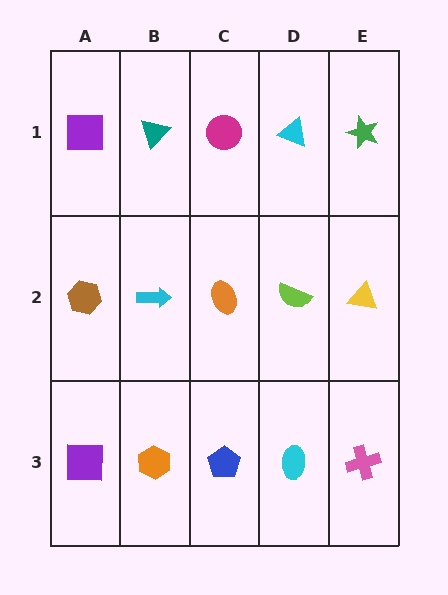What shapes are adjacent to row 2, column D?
A cyan triangle (row 1, column D), a cyan ellipse (row 3, column D), an orange ellipse (row 2, column C), a yellow triangle (row 2, column E).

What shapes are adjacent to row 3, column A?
A brown hexagon (row 2, column A), an orange hexagon (row 3, column B).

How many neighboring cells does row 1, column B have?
3.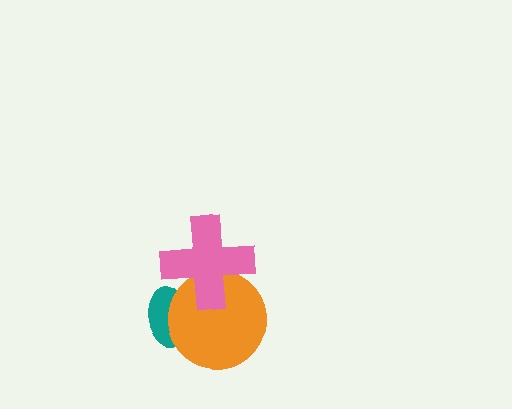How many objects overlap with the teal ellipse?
2 objects overlap with the teal ellipse.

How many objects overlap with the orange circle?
2 objects overlap with the orange circle.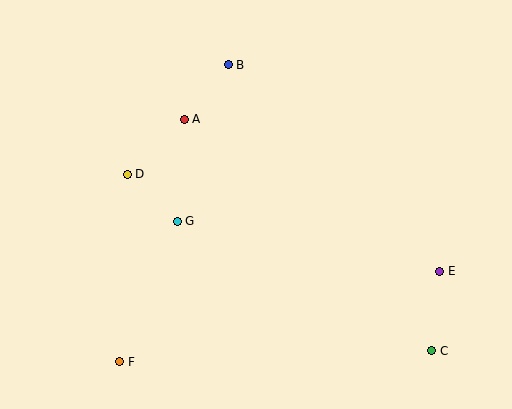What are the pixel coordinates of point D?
Point D is at (127, 174).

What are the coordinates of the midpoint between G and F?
The midpoint between G and F is at (149, 292).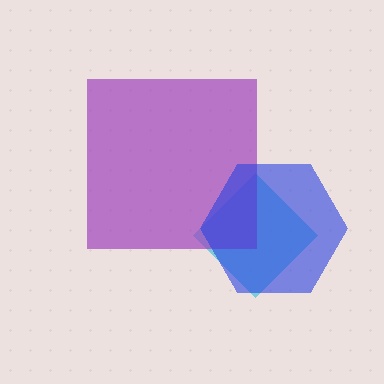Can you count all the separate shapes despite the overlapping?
Yes, there are 3 separate shapes.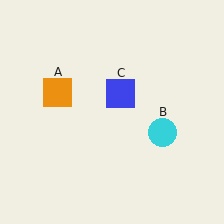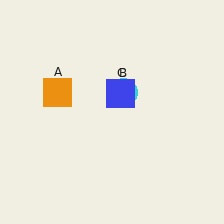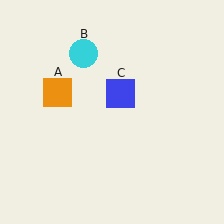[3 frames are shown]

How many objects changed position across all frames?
1 object changed position: cyan circle (object B).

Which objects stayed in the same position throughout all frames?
Orange square (object A) and blue square (object C) remained stationary.